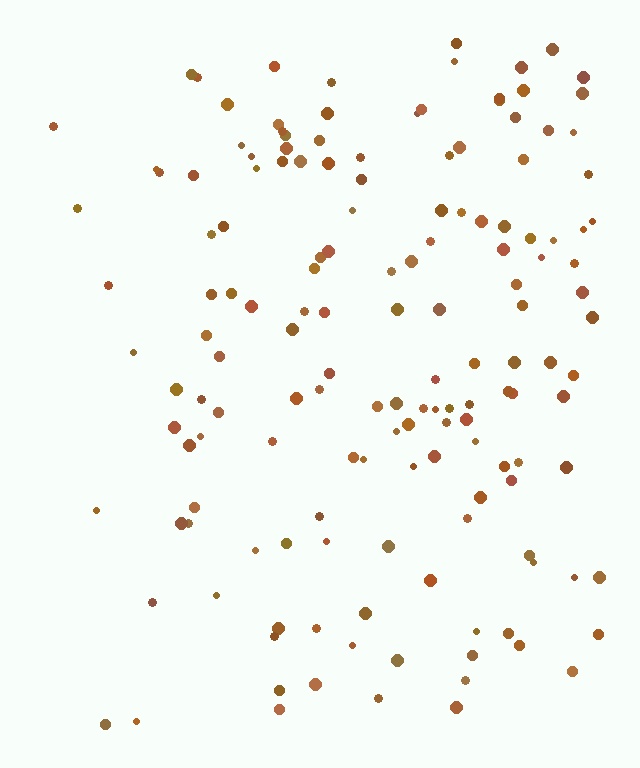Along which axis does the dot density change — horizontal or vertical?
Horizontal.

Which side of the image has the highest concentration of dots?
The right.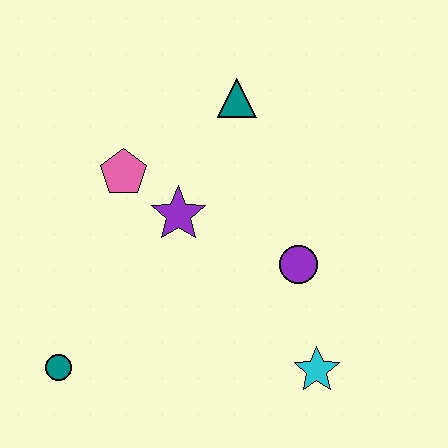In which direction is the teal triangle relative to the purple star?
The teal triangle is above the purple star.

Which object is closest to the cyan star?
The purple circle is closest to the cyan star.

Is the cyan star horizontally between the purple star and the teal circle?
No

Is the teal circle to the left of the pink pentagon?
Yes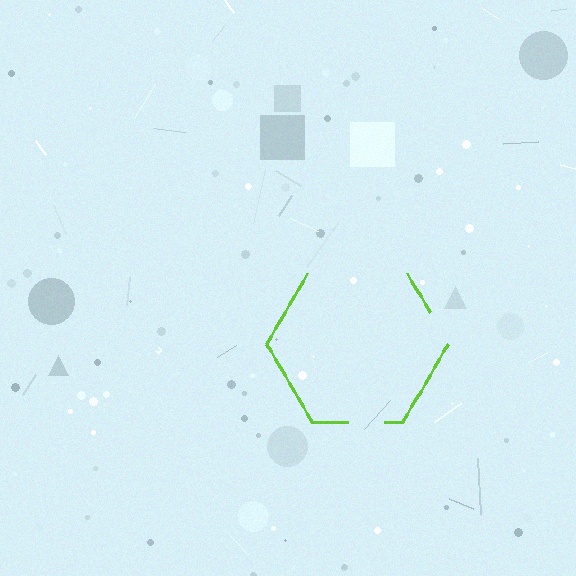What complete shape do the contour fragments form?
The contour fragments form a hexagon.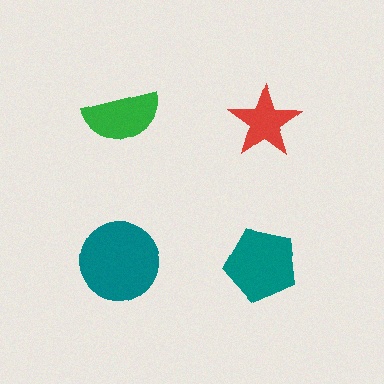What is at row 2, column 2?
A teal pentagon.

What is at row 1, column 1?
A green semicircle.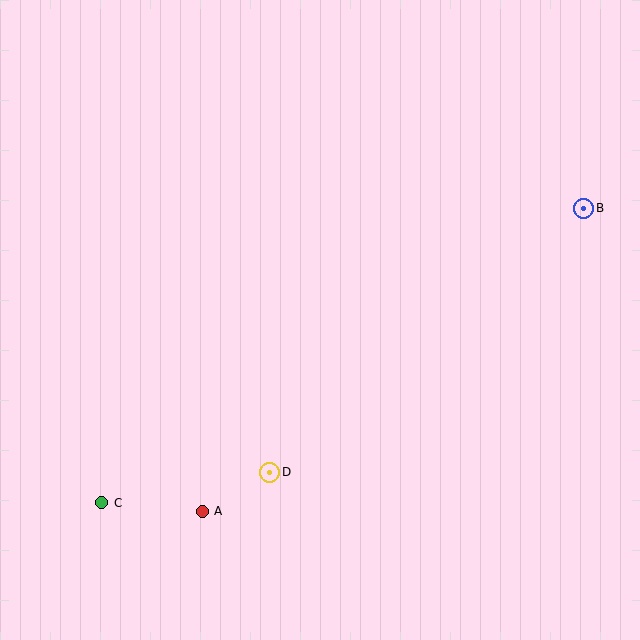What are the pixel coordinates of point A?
Point A is at (202, 511).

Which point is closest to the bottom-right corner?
Point D is closest to the bottom-right corner.